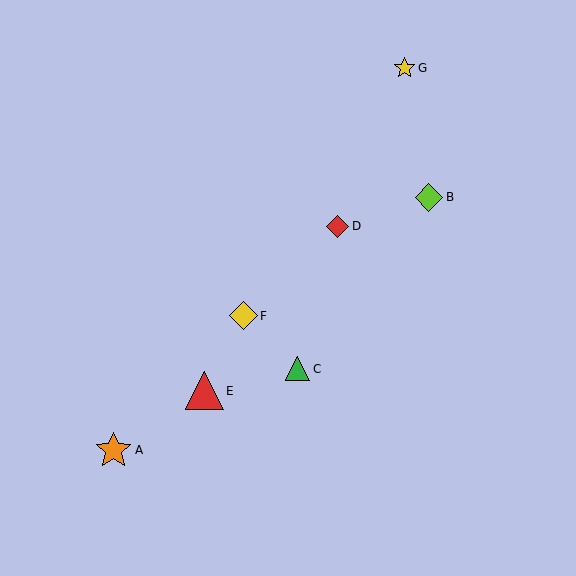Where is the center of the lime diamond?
The center of the lime diamond is at (429, 197).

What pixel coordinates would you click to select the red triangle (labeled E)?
Click at (204, 391) to select the red triangle E.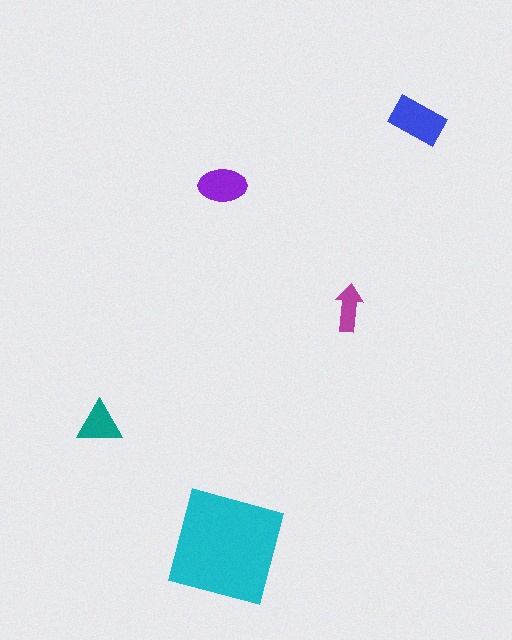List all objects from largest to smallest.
The cyan square, the blue rectangle, the purple ellipse, the teal triangle, the magenta arrow.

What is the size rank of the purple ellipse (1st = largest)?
3rd.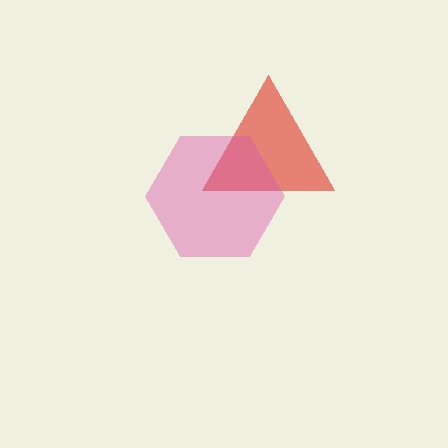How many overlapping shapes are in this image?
There are 2 overlapping shapes in the image.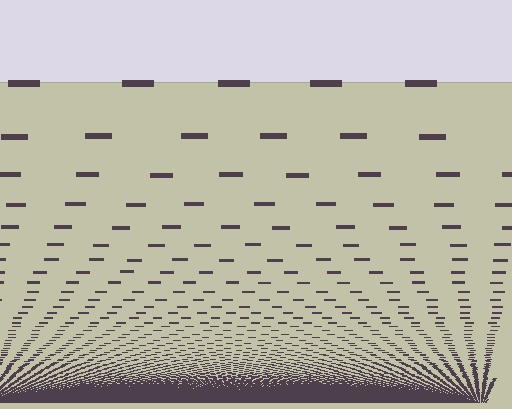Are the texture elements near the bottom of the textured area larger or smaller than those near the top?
Smaller. The gradient is inverted — elements near the bottom are smaller and denser.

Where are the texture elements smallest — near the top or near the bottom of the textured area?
Near the bottom.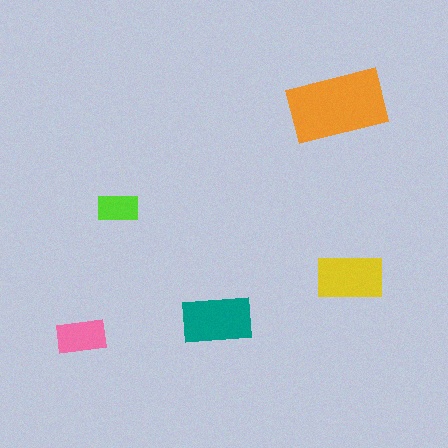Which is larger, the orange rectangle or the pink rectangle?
The orange one.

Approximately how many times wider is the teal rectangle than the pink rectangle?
About 1.5 times wider.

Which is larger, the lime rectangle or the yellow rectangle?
The yellow one.